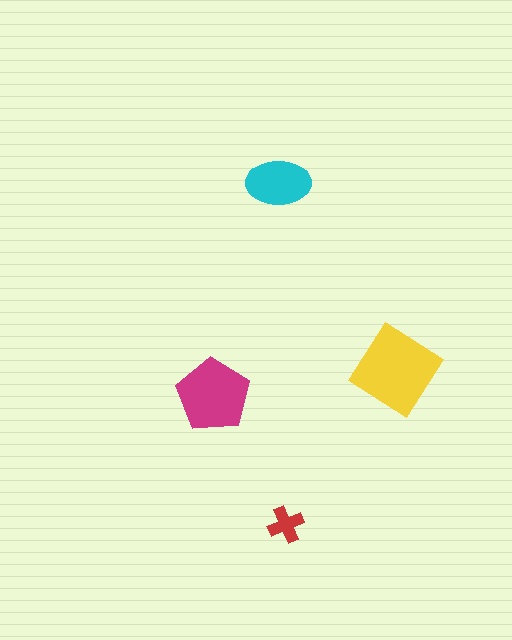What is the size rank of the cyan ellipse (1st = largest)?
3rd.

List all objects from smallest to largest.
The red cross, the cyan ellipse, the magenta pentagon, the yellow diamond.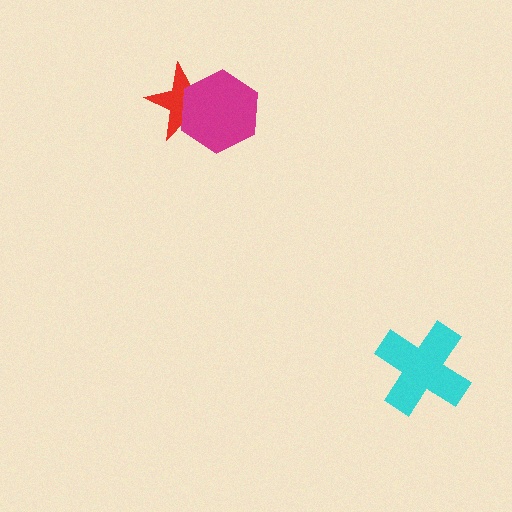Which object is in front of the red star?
The magenta hexagon is in front of the red star.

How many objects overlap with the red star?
1 object overlaps with the red star.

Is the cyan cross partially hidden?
No, no other shape covers it.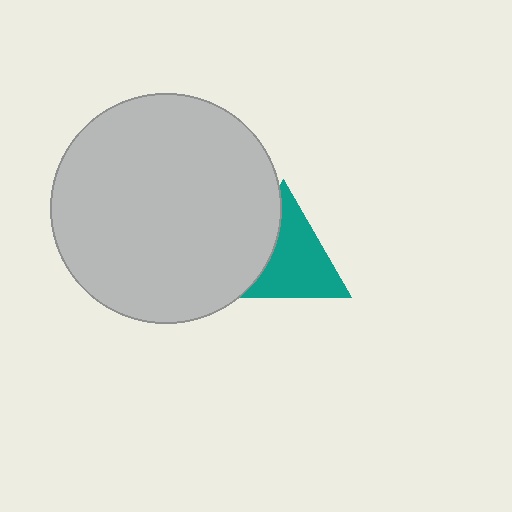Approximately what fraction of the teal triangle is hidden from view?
Roughly 34% of the teal triangle is hidden behind the light gray circle.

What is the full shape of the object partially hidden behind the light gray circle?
The partially hidden object is a teal triangle.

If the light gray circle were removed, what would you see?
You would see the complete teal triangle.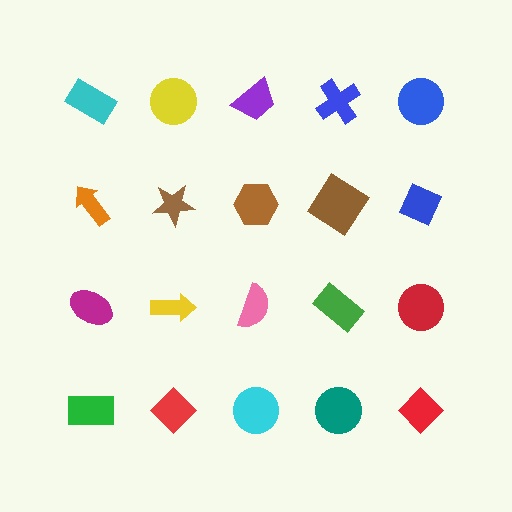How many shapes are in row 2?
5 shapes.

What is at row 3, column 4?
A green rectangle.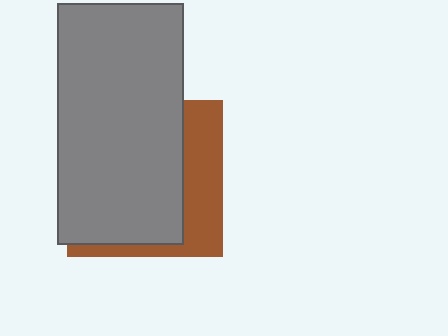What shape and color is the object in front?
The object in front is a gray rectangle.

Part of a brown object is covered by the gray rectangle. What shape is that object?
It is a square.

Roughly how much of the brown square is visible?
A small part of it is visible (roughly 31%).